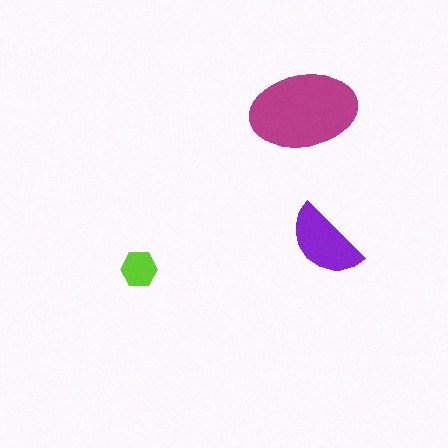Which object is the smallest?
The lime hexagon.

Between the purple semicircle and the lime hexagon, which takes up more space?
The purple semicircle.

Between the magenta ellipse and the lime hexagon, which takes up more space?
The magenta ellipse.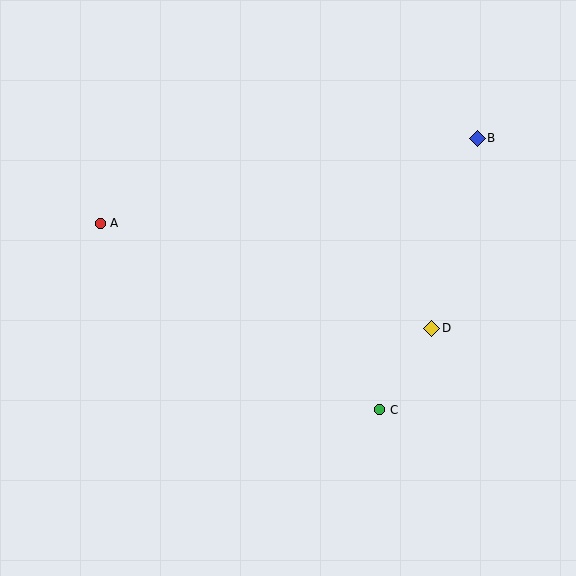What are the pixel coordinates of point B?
Point B is at (477, 138).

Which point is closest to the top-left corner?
Point A is closest to the top-left corner.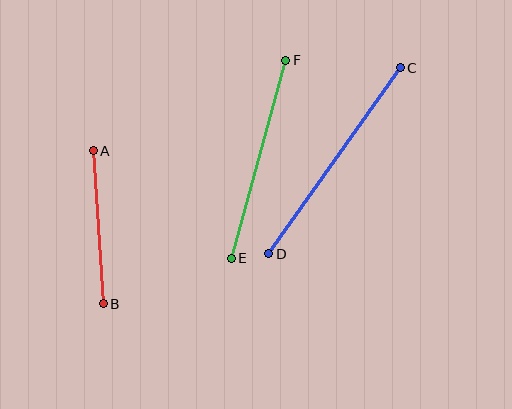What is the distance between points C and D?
The distance is approximately 228 pixels.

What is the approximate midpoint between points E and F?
The midpoint is at approximately (259, 159) pixels.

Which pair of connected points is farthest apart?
Points C and D are farthest apart.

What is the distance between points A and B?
The distance is approximately 153 pixels.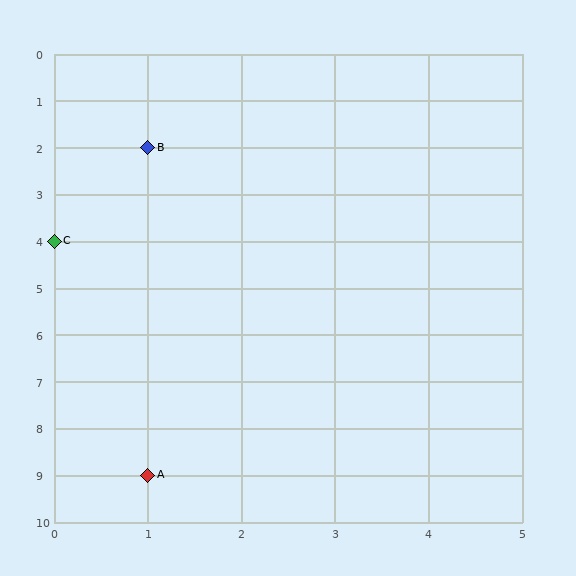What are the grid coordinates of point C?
Point C is at grid coordinates (0, 4).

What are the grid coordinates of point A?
Point A is at grid coordinates (1, 9).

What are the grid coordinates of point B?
Point B is at grid coordinates (1, 2).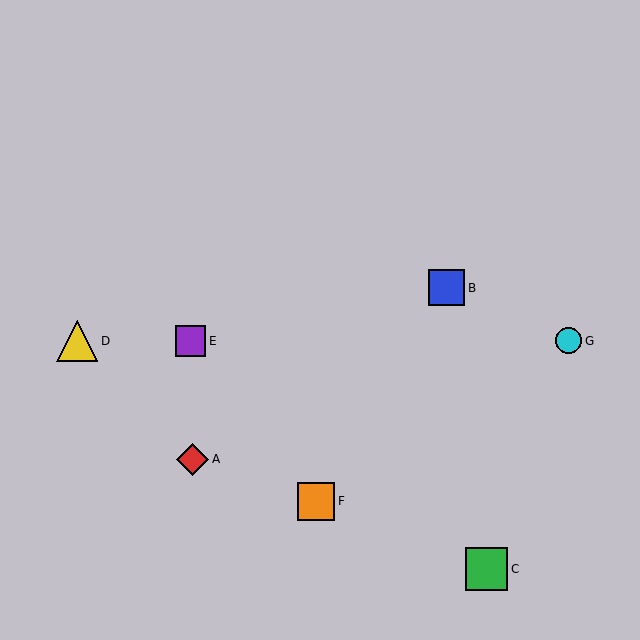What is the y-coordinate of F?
Object F is at y≈501.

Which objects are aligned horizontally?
Objects D, E, G are aligned horizontally.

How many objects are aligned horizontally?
3 objects (D, E, G) are aligned horizontally.